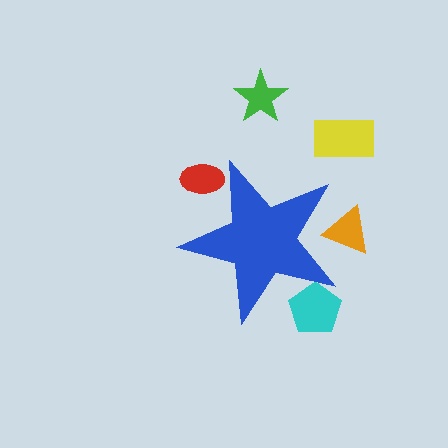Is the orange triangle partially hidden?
Yes, the orange triangle is partially hidden behind the blue star.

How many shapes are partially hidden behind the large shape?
3 shapes are partially hidden.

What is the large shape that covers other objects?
A blue star.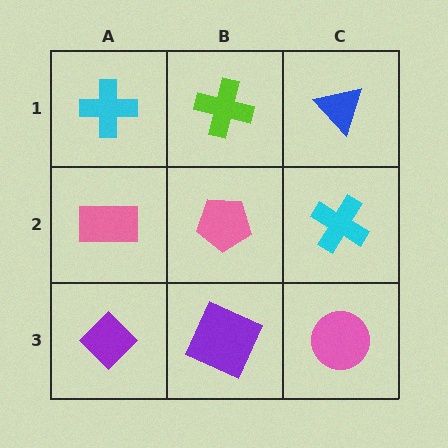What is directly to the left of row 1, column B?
A cyan cross.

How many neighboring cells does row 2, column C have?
3.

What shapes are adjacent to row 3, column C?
A cyan cross (row 2, column C), a purple square (row 3, column B).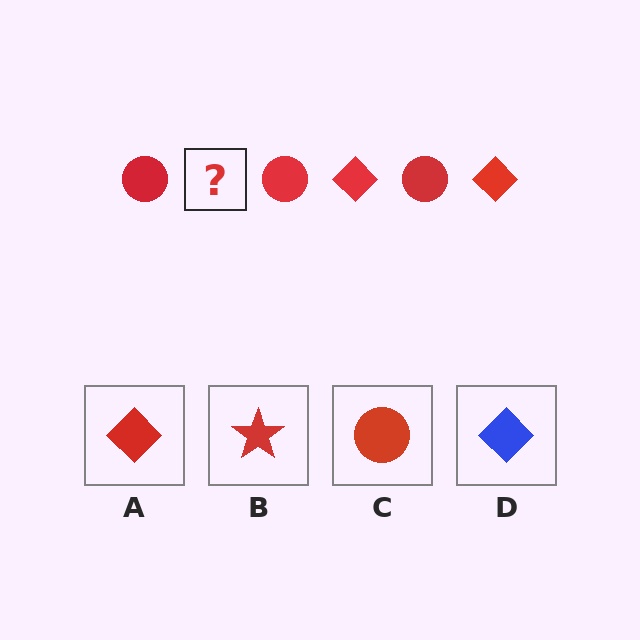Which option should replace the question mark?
Option A.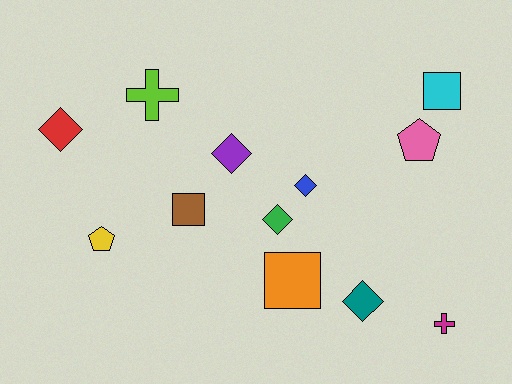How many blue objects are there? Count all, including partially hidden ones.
There is 1 blue object.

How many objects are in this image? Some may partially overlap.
There are 12 objects.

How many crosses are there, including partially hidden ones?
There are 2 crosses.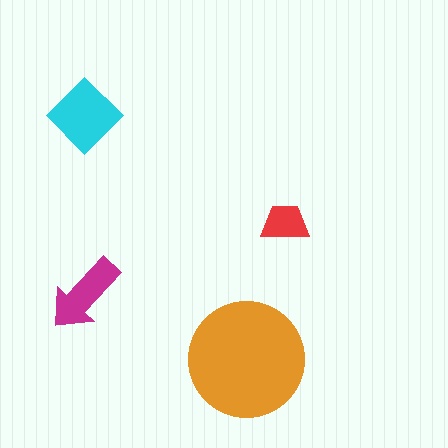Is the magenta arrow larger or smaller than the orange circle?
Smaller.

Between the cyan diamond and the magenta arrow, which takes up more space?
The cyan diamond.